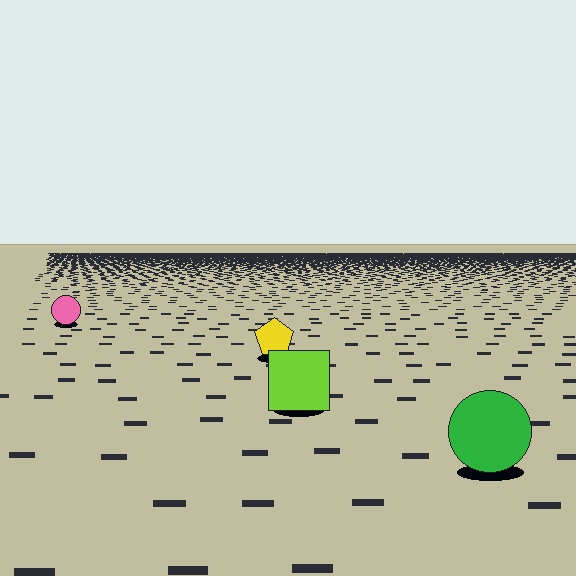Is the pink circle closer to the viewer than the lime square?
No. The lime square is closer — you can tell from the texture gradient: the ground texture is coarser near it.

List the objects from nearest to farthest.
From nearest to farthest: the green circle, the lime square, the yellow pentagon, the pink circle.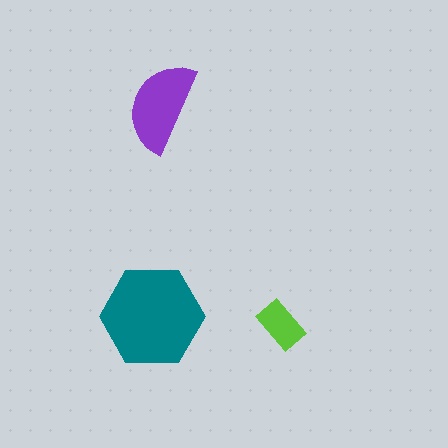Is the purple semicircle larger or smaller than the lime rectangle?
Larger.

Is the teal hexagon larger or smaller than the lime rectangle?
Larger.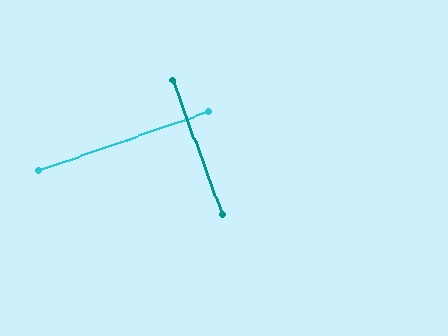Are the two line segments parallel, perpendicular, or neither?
Perpendicular — they meet at approximately 89°.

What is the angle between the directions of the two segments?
Approximately 89 degrees.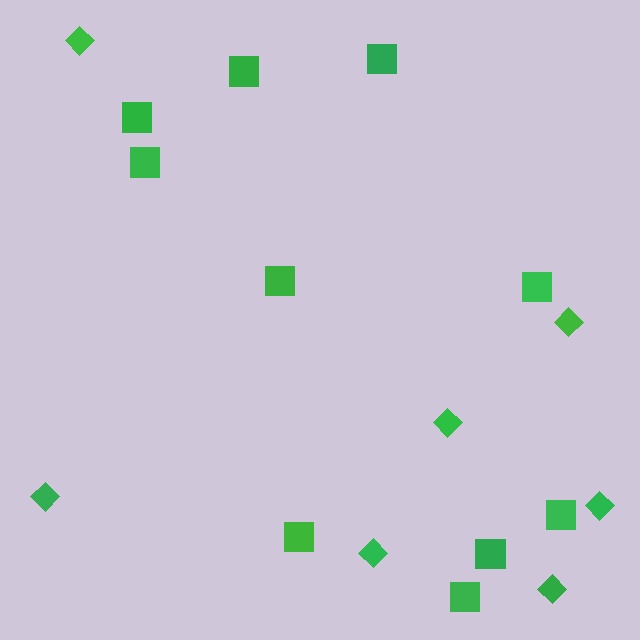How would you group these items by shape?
There are 2 groups: one group of squares (10) and one group of diamonds (7).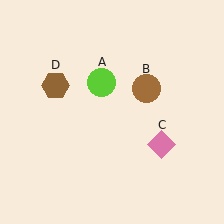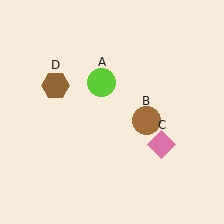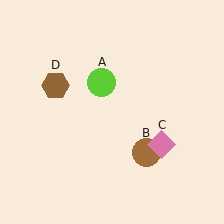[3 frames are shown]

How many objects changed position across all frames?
1 object changed position: brown circle (object B).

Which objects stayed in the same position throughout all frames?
Lime circle (object A) and pink diamond (object C) and brown hexagon (object D) remained stationary.